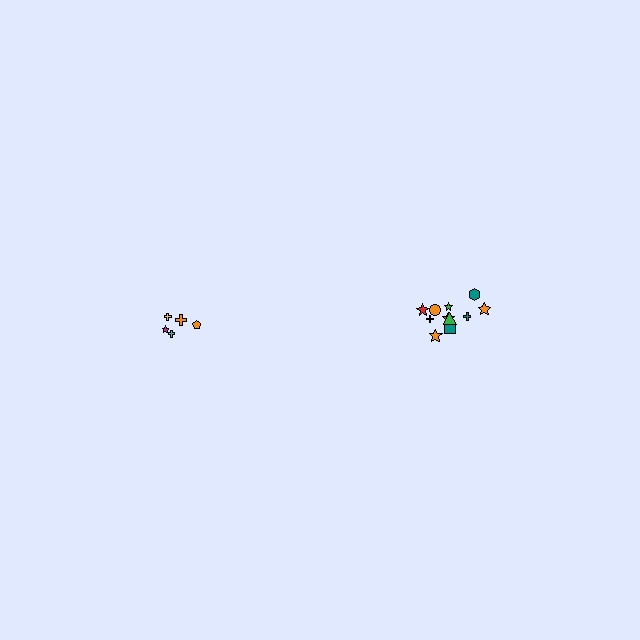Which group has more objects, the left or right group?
The right group.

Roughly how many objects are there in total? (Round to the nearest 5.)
Roughly 15 objects in total.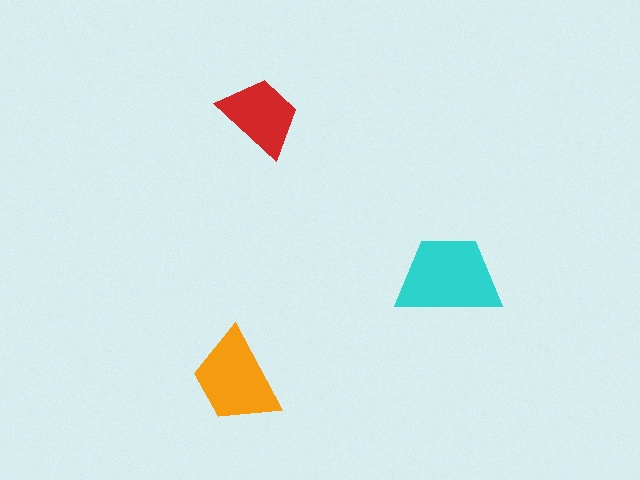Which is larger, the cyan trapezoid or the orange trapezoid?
The cyan one.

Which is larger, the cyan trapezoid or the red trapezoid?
The cyan one.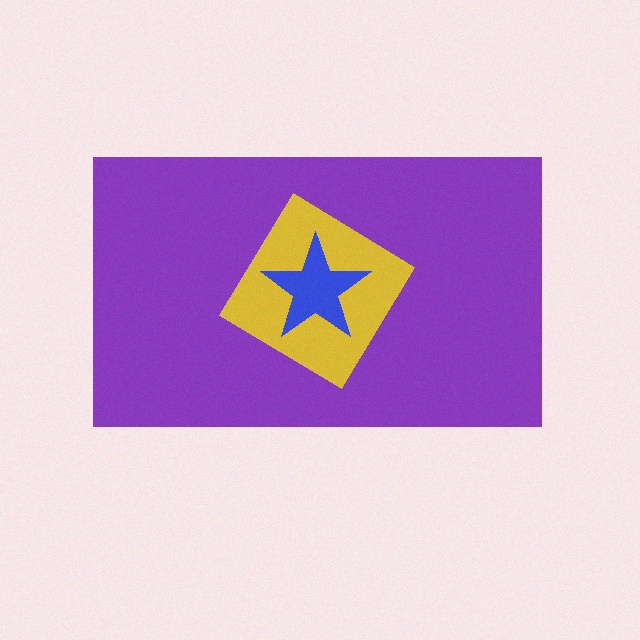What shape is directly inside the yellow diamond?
The blue star.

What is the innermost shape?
The blue star.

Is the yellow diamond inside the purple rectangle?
Yes.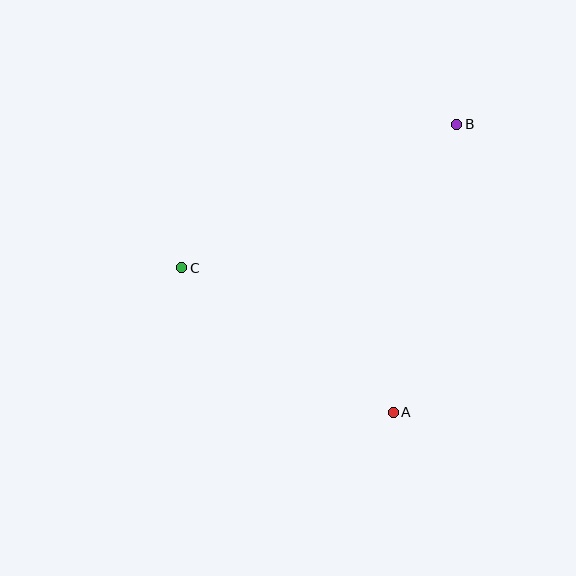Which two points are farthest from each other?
Points B and C are farthest from each other.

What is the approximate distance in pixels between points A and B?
The distance between A and B is approximately 295 pixels.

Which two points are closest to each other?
Points A and C are closest to each other.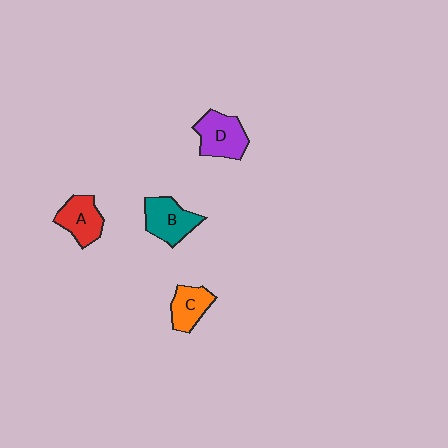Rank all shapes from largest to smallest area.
From largest to smallest: D (purple), B (teal), A (red), C (orange).